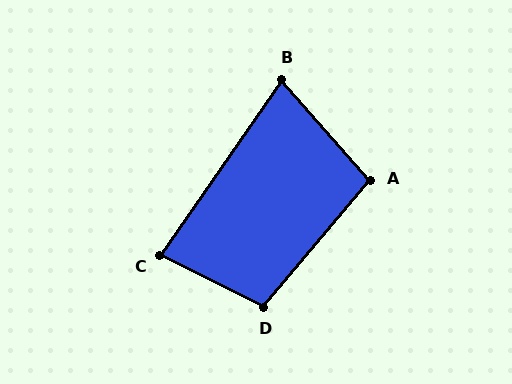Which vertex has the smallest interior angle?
B, at approximately 76 degrees.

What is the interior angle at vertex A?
Approximately 98 degrees (obtuse).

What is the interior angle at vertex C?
Approximately 82 degrees (acute).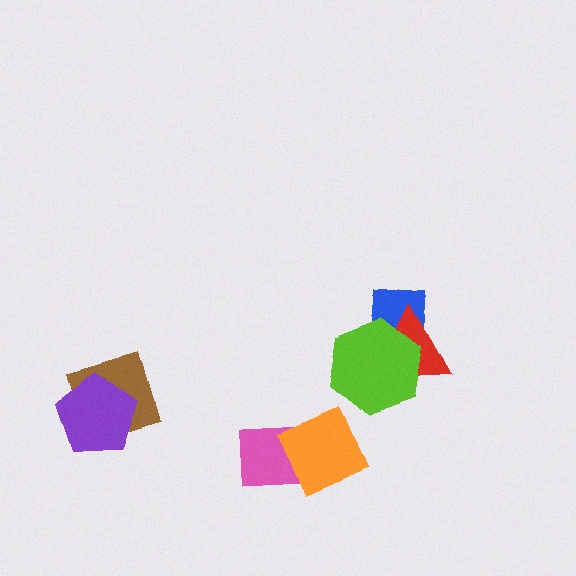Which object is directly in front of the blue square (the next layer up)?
The red triangle is directly in front of the blue square.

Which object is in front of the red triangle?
The lime hexagon is in front of the red triangle.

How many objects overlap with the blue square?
2 objects overlap with the blue square.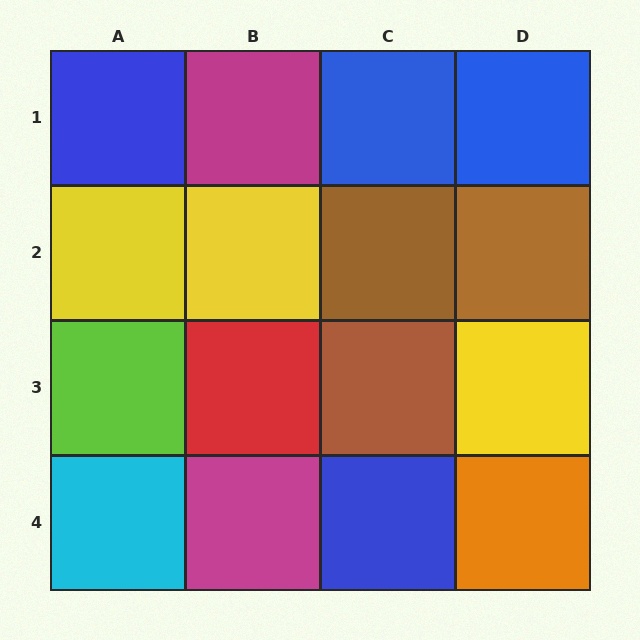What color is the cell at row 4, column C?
Blue.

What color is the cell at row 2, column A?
Yellow.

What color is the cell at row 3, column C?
Brown.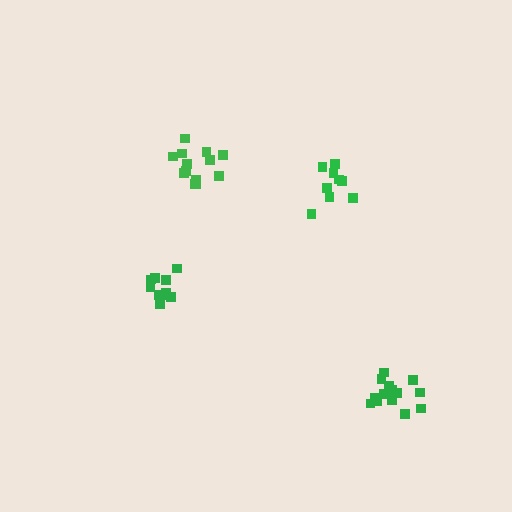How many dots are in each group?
Group 1: 10 dots, Group 2: 9 dots, Group 3: 14 dots, Group 4: 13 dots (46 total).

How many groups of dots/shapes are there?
There are 4 groups.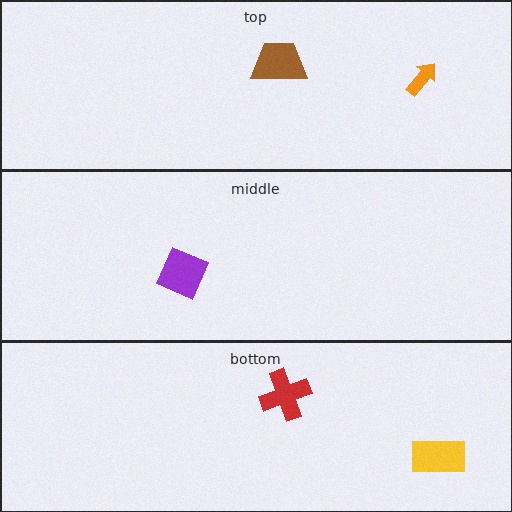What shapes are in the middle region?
The purple diamond.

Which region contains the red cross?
The bottom region.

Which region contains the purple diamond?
The middle region.